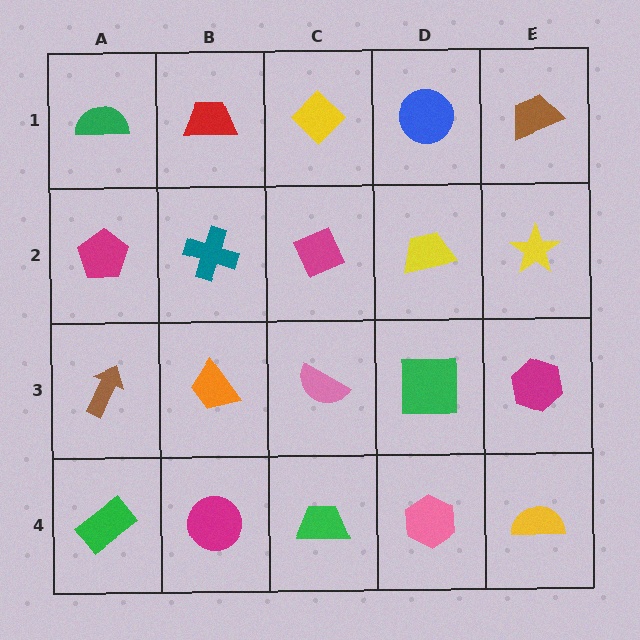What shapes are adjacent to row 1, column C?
A magenta diamond (row 2, column C), a red trapezoid (row 1, column B), a blue circle (row 1, column D).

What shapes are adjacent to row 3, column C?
A magenta diamond (row 2, column C), a green trapezoid (row 4, column C), an orange trapezoid (row 3, column B), a green square (row 3, column D).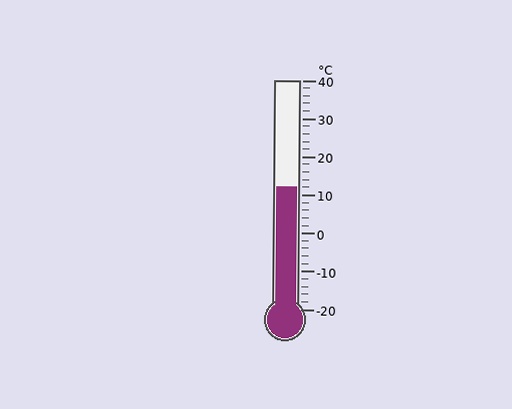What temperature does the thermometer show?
The thermometer shows approximately 12°C.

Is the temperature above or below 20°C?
The temperature is below 20°C.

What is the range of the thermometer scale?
The thermometer scale ranges from -20°C to 40°C.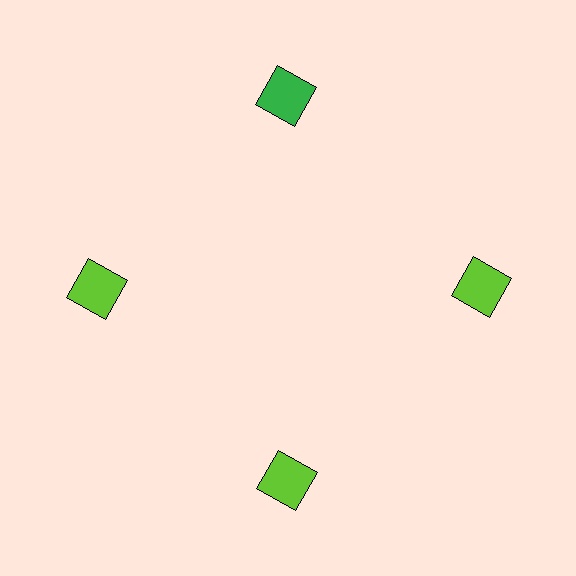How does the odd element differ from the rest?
It has a different color: green instead of lime.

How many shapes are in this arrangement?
There are 4 shapes arranged in a ring pattern.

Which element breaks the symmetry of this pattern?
The green square at roughly the 12 o'clock position breaks the symmetry. All other shapes are lime squares.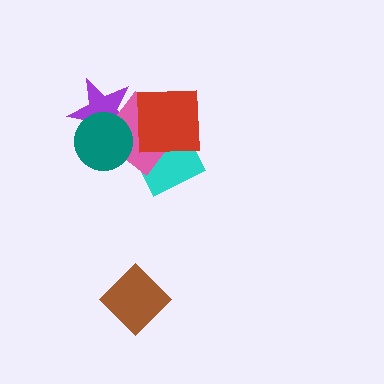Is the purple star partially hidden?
Yes, it is partially covered by another shape.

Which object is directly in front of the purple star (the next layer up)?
The pink diamond is directly in front of the purple star.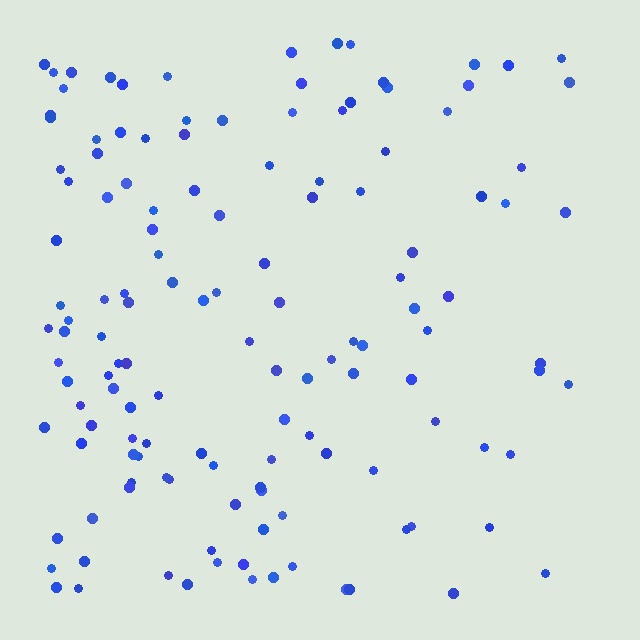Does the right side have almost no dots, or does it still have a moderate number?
Still a moderate number, just noticeably fewer than the left.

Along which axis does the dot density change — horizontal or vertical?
Horizontal.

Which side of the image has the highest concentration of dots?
The left.